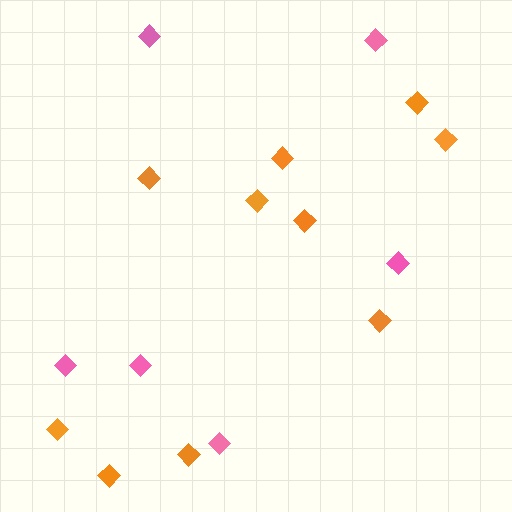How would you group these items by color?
There are 2 groups: one group of pink diamonds (6) and one group of orange diamonds (10).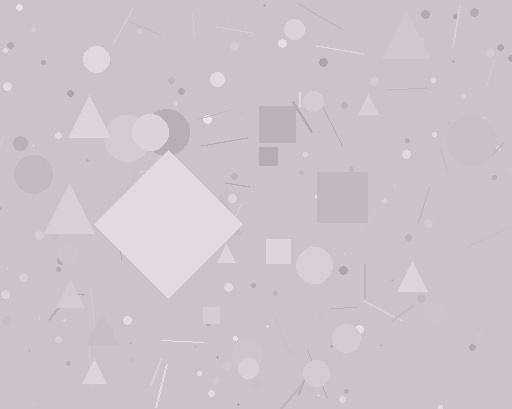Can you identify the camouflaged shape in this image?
The camouflaged shape is a diamond.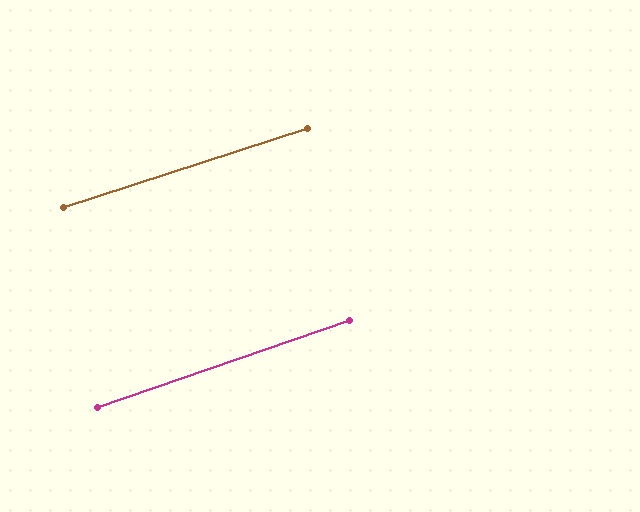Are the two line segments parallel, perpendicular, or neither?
Parallel — their directions differ by only 1.1°.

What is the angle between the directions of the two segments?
Approximately 1 degree.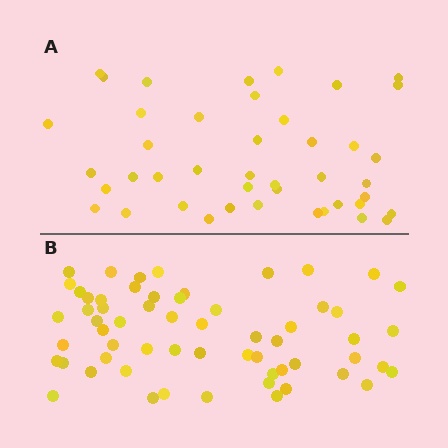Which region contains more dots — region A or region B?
Region B (the bottom region) has more dots.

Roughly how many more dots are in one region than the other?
Region B has approximately 15 more dots than region A.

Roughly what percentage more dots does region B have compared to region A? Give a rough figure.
About 40% more.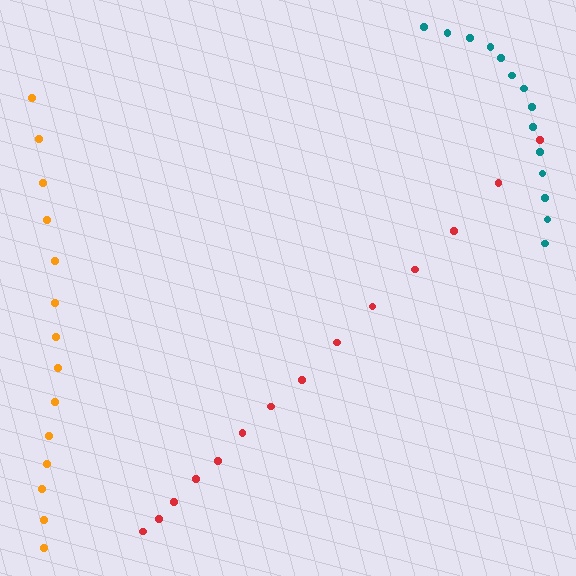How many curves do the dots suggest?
There are 3 distinct paths.